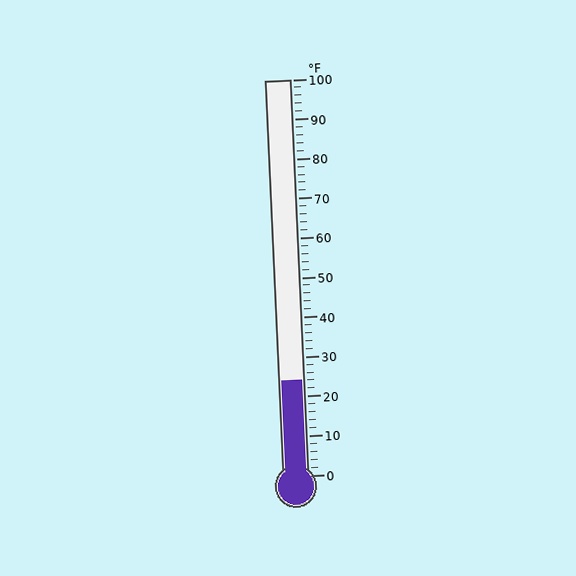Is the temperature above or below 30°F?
The temperature is below 30°F.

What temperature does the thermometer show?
The thermometer shows approximately 24°F.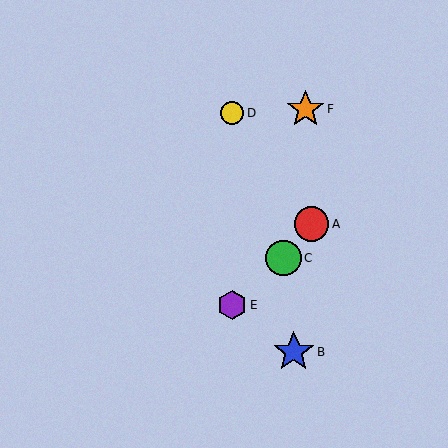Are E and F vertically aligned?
No, E is at x≈232 and F is at x≈305.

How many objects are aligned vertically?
2 objects (D, E) are aligned vertically.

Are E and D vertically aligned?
Yes, both are at x≈232.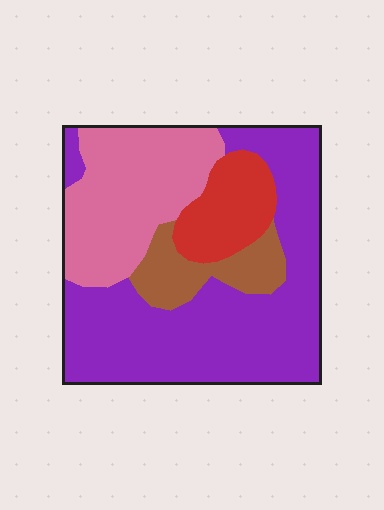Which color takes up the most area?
Purple, at roughly 50%.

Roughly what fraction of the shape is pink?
Pink takes up about one quarter (1/4) of the shape.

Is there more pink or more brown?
Pink.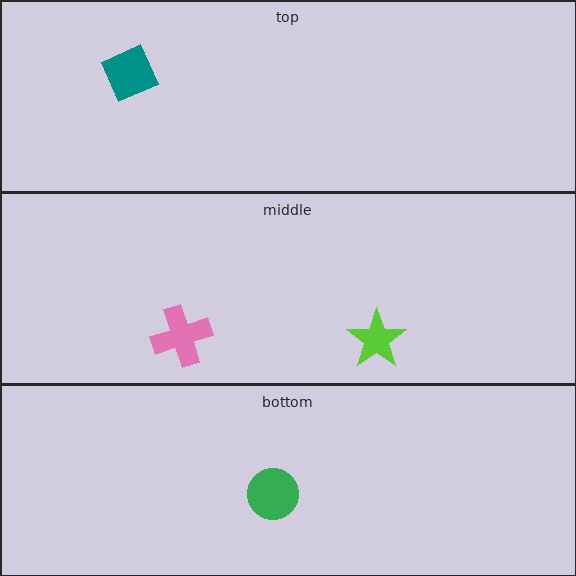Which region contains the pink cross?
The middle region.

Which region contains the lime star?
The middle region.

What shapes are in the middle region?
The lime star, the pink cross.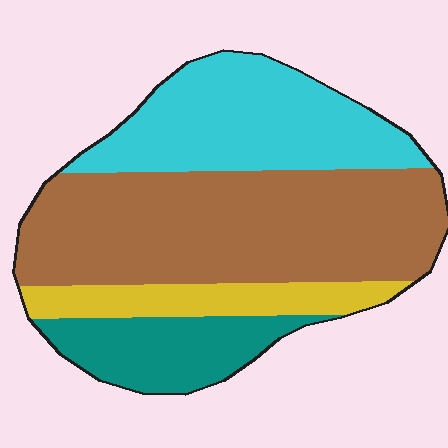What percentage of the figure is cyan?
Cyan takes up about one quarter (1/4) of the figure.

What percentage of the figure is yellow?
Yellow covers roughly 10% of the figure.